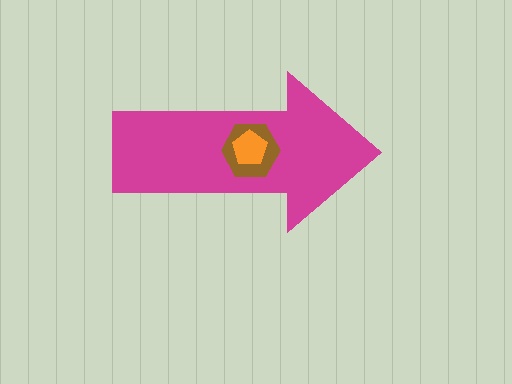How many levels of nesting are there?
3.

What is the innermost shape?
The orange pentagon.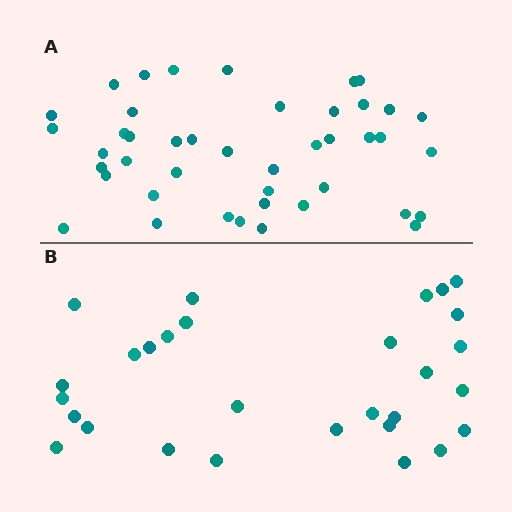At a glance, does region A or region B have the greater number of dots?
Region A (the top region) has more dots.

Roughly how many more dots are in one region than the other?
Region A has approximately 15 more dots than region B.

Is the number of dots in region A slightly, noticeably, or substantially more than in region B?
Region A has substantially more. The ratio is roughly 1.5 to 1.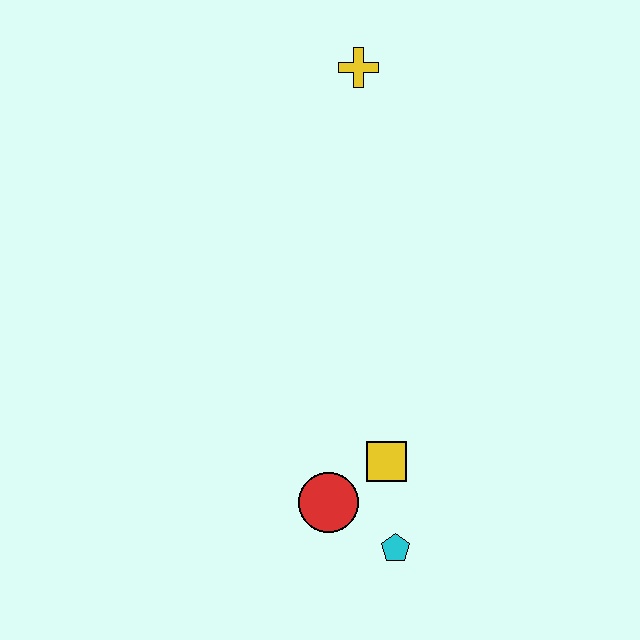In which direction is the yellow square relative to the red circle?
The yellow square is to the right of the red circle.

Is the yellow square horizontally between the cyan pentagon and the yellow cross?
Yes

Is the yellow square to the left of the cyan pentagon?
Yes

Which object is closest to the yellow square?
The red circle is closest to the yellow square.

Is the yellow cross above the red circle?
Yes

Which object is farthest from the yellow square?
The yellow cross is farthest from the yellow square.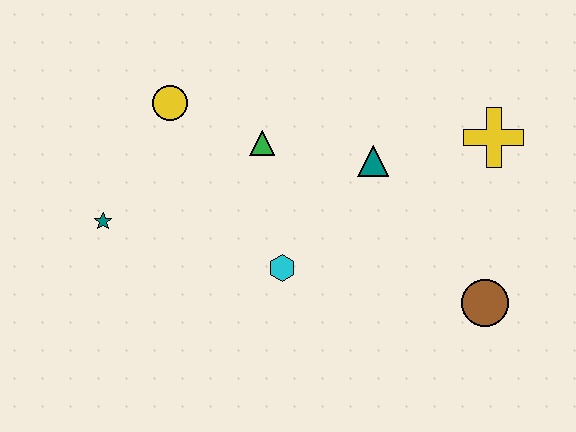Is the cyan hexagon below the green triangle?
Yes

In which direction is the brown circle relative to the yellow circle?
The brown circle is to the right of the yellow circle.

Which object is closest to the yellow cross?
The teal triangle is closest to the yellow cross.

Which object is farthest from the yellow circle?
The brown circle is farthest from the yellow circle.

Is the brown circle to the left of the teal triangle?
No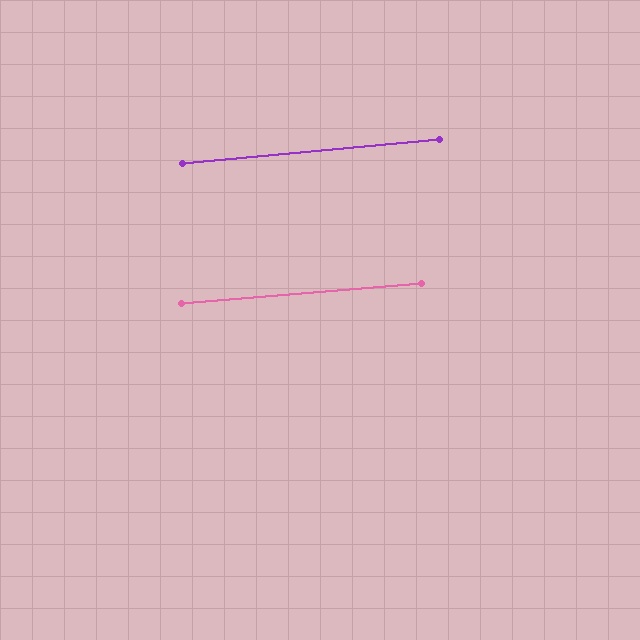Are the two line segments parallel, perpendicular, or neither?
Parallel — their directions differ by only 0.6°.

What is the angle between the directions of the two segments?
Approximately 1 degree.